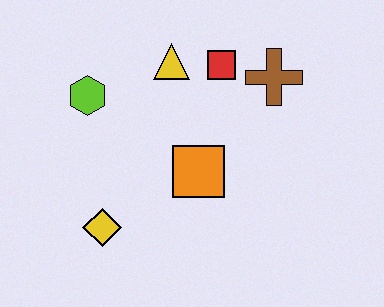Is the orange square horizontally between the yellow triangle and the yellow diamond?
No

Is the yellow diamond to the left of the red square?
Yes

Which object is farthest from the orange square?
The lime hexagon is farthest from the orange square.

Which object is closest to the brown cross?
The red square is closest to the brown cross.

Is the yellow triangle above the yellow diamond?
Yes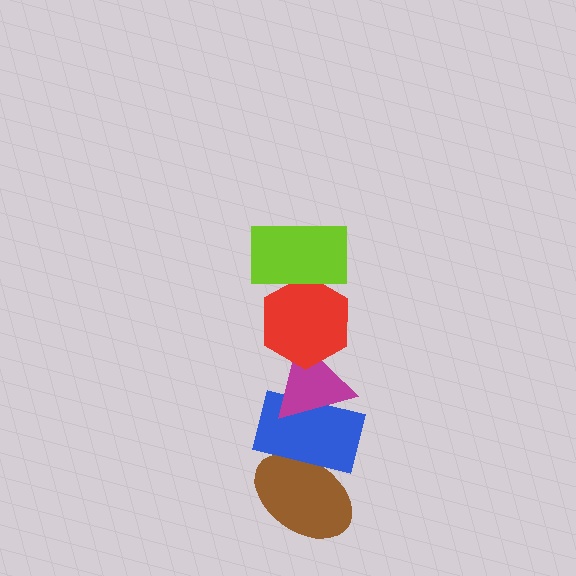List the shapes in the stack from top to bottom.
From top to bottom: the lime rectangle, the red hexagon, the magenta triangle, the blue rectangle, the brown ellipse.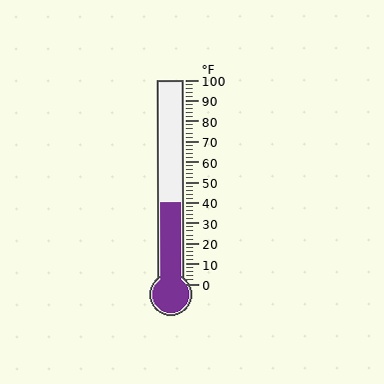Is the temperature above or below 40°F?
The temperature is at 40°F.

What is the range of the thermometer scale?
The thermometer scale ranges from 0°F to 100°F.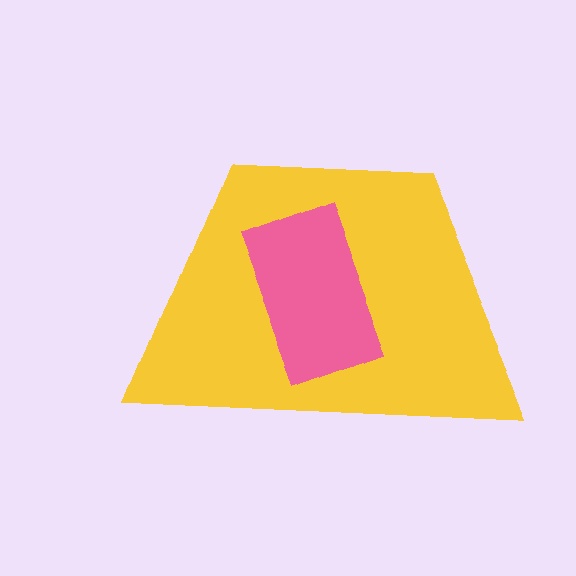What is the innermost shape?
The pink rectangle.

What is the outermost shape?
The yellow trapezoid.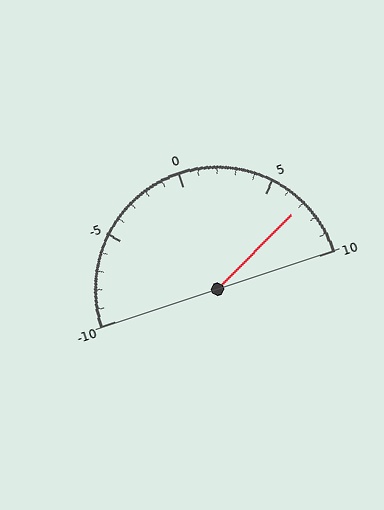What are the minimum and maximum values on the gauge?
The gauge ranges from -10 to 10.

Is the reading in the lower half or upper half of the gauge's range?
The reading is in the upper half of the range (-10 to 10).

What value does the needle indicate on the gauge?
The needle indicates approximately 7.